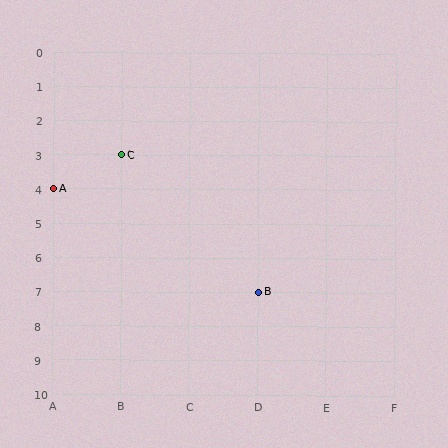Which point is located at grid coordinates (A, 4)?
Point A is at (A, 4).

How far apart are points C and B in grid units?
Points C and B are 2 columns and 4 rows apart (about 4.5 grid units diagonally).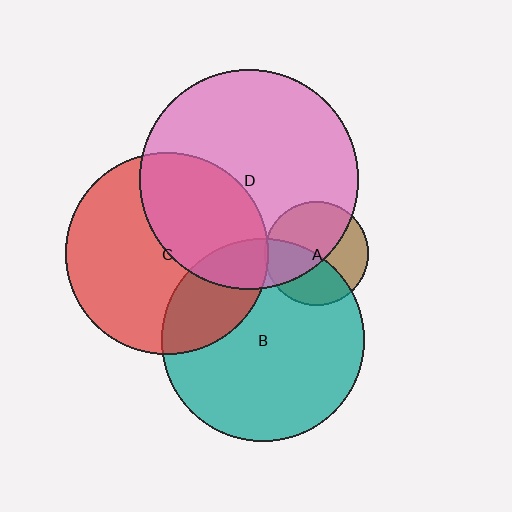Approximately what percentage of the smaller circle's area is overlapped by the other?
Approximately 55%.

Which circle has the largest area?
Circle D (pink).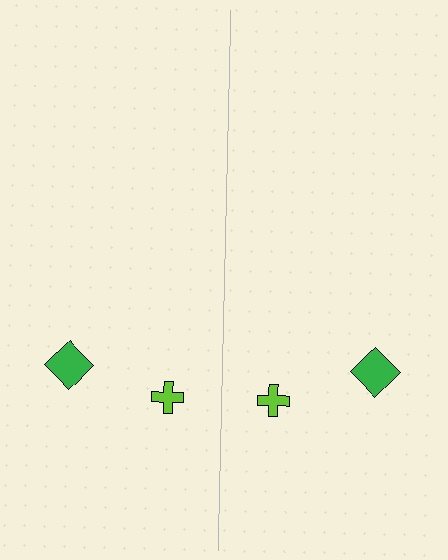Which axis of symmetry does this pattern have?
The pattern has a vertical axis of symmetry running through the center of the image.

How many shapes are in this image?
There are 4 shapes in this image.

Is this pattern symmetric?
Yes, this pattern has bilateral (reflection) symmetry.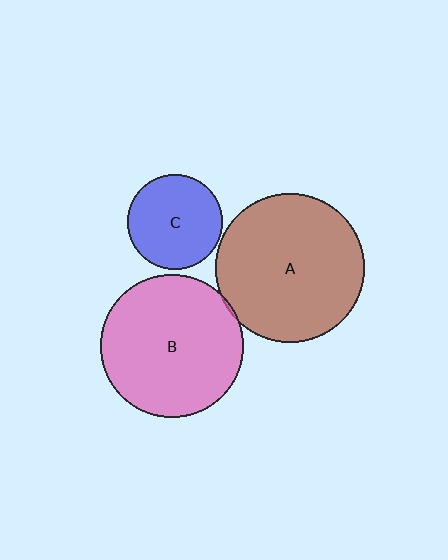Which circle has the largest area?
Circle A (brown).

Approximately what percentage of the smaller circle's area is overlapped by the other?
Approximately 5%.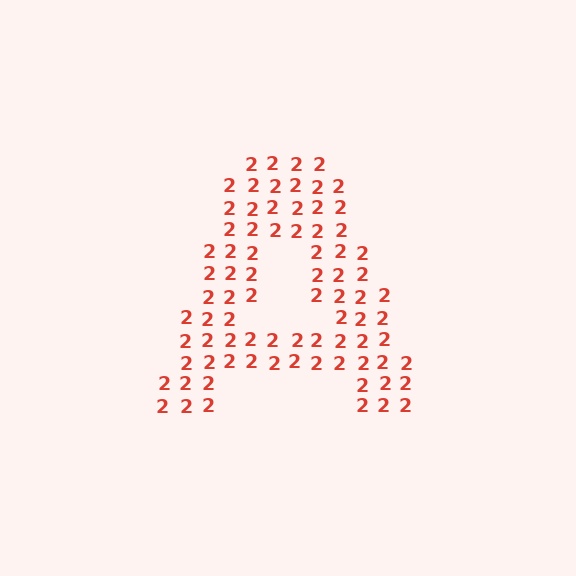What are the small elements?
The small elements are digit 2's.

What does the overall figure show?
The overall figure shows the letter A.